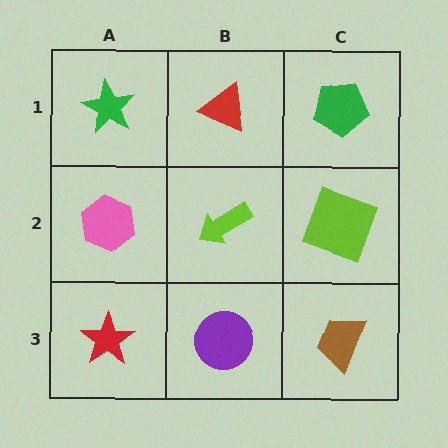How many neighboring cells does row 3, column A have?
2.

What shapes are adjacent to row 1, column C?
A lime square (row 2, column C), a red triangle (row 1, column B).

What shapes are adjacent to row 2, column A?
A green star (row 1, column A), a red star (row 3, column A), a lime arrow (row 2, column B).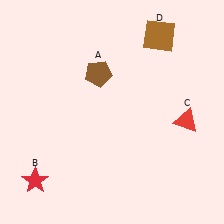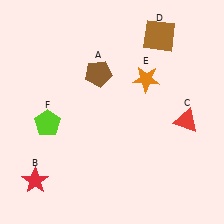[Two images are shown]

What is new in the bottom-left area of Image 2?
A lime pentagon (F) was added in the bottom-left area of Image 2.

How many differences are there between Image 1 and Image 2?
There are 2 differences between the two images.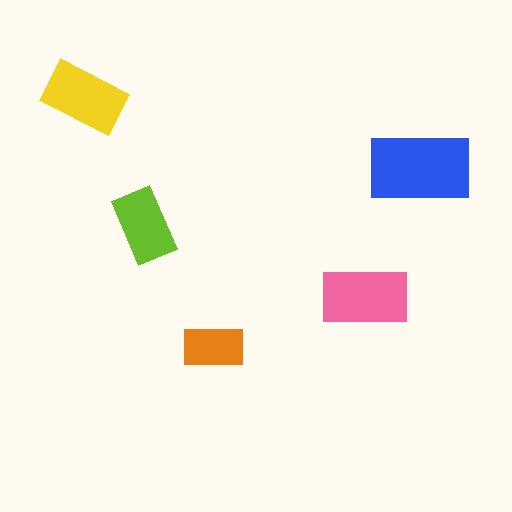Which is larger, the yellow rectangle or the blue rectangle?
The blue one.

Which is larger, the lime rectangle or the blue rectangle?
The blue one.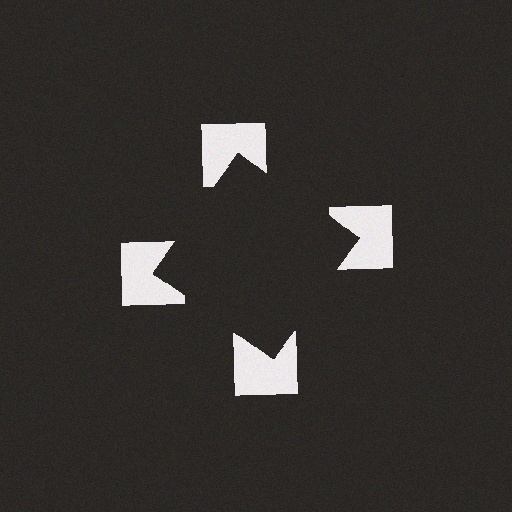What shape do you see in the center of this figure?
An illusory square — its edges are inferred from the aligned wedge cuts in the notched squares, not physically drawn.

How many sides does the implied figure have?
4 sides.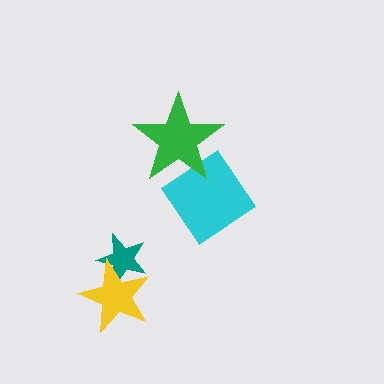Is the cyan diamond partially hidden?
Yes, it is partially covered by another shape.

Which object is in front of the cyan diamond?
The green star is in front of the cyan diamond.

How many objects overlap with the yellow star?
1 object overlaps with the yellow star.